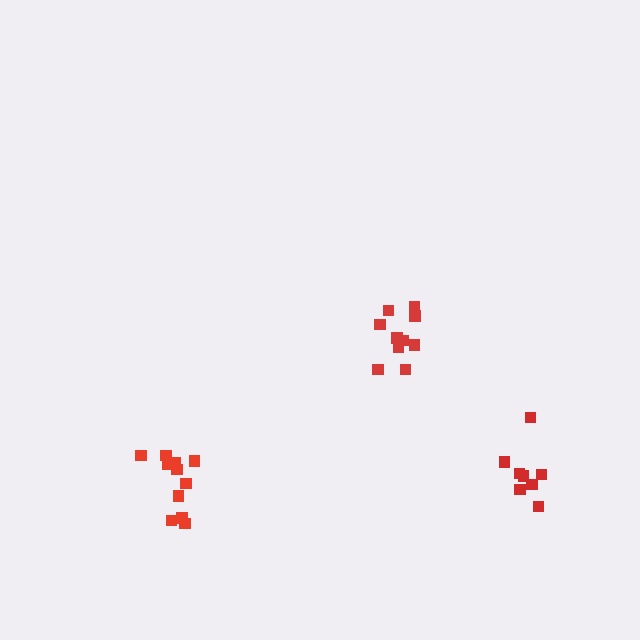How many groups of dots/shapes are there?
There are 3 groups.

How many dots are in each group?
Group 1: 8 dots, Group 2: 11 dots, Group 3: 10 dots (29 total).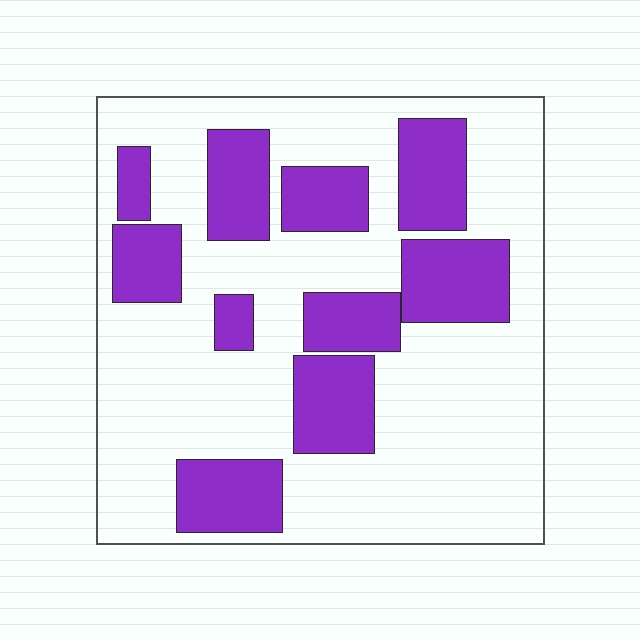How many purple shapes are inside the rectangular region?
10.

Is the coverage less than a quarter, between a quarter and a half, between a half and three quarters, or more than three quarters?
Between a quarter and a half.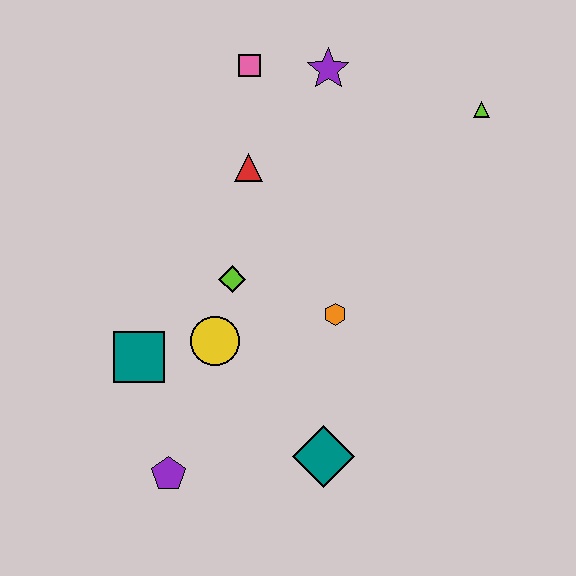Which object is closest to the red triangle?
The pink square is closest to the red triangle.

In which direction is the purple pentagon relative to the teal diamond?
The purple pentagon is to the left of the teal diamond.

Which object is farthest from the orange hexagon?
The pink square is farthest from the orange hexagon.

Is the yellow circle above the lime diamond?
No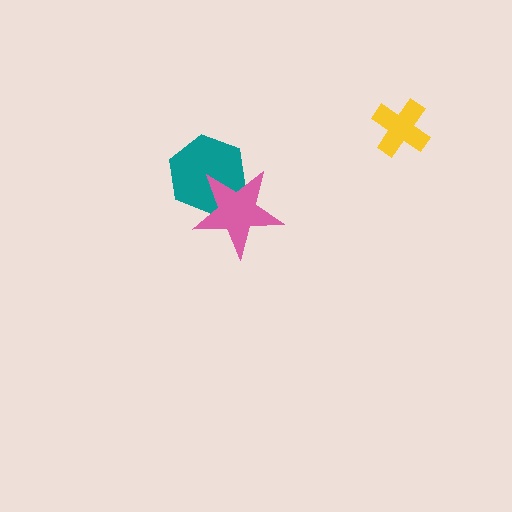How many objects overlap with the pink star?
1 object overlaps with the pink star.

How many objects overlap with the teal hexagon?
1 object overlaps with the teal hexagon.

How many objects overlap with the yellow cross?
0 objects overlap with the yellow cross.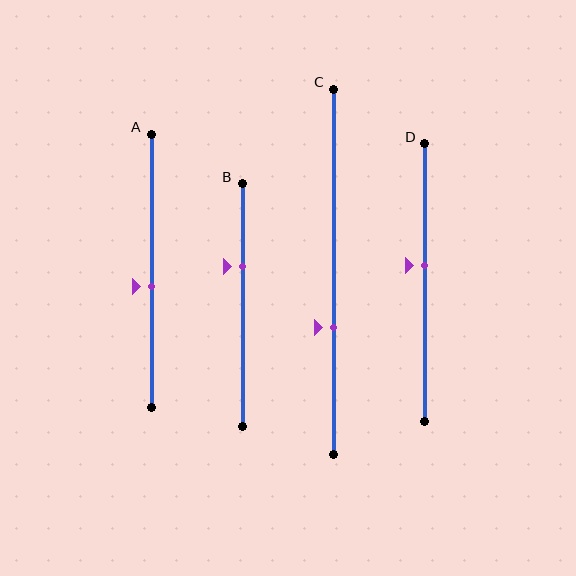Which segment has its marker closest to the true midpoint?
Segment A has its marker closest to the true midpoint.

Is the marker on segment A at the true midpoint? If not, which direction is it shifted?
No, the marker on segment A is shifted downward by about 6% of the segment length.